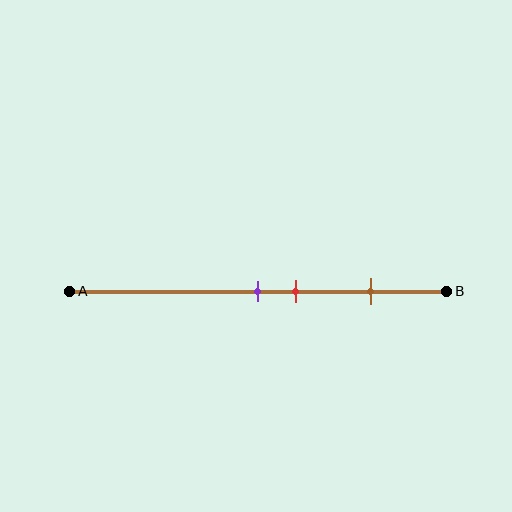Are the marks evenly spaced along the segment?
No, the marks are not evenly spaced.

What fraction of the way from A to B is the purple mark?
The purple mark is approximately 50% (0.5) of the way from A to B.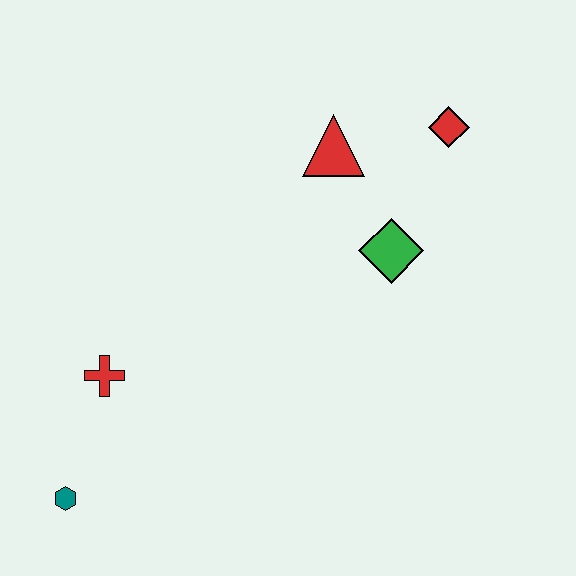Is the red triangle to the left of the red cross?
No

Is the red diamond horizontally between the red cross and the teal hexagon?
No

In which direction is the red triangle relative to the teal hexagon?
The red triangle is above the teal hexagon.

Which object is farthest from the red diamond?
The teal hexagon is farthest from the red diamond.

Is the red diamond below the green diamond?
No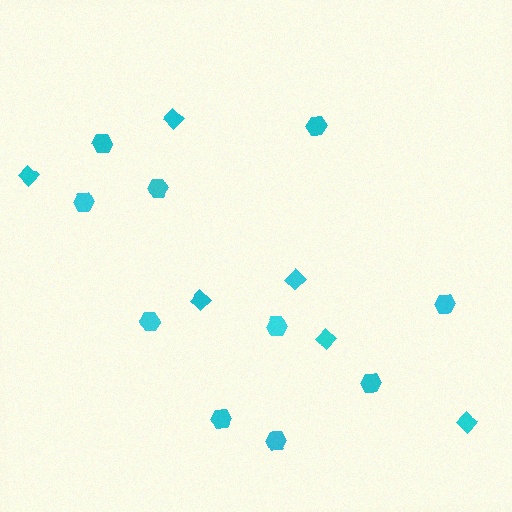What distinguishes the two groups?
There are 2 groups: one group of diamonds (6) and one group of hexagons (10).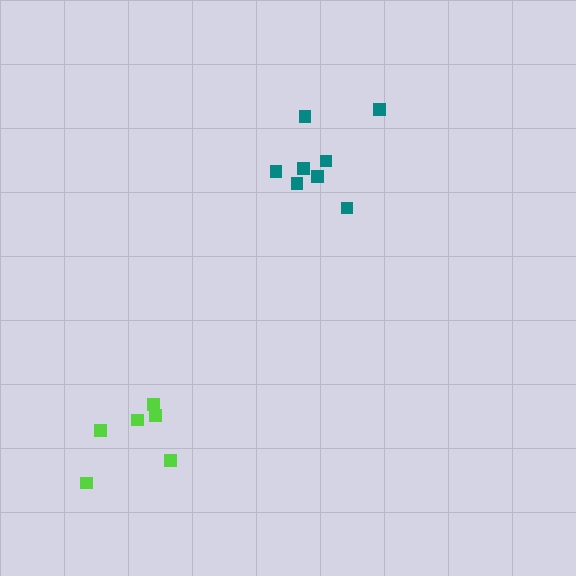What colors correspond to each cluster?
The clusters are colored: teal, lime.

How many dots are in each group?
Group 1: 8 dots, Group 2: 6 dots (14 total).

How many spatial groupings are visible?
There are 2 spatial groupings.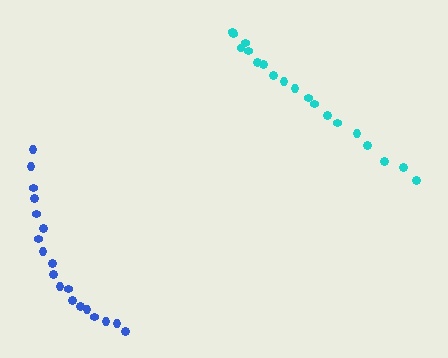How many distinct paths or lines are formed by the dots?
There are 2 distinct paths.